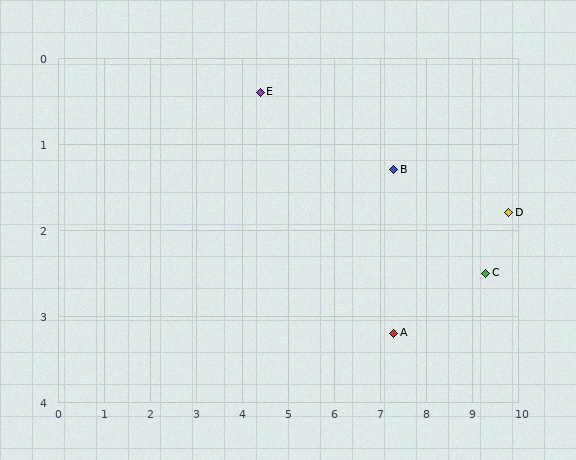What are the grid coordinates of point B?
Point B is at approximately (7.3, 1.3).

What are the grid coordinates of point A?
Point A is at approximately (7.3, 3.2).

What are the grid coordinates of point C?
Point C is at approximately (9.3, 2.5).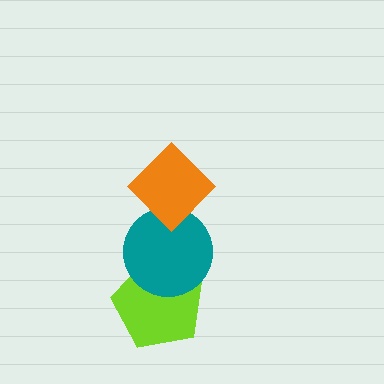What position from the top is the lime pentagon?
The lime pentagon is 3rd from the top.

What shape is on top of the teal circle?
The orange diamond is on top of the teal circle.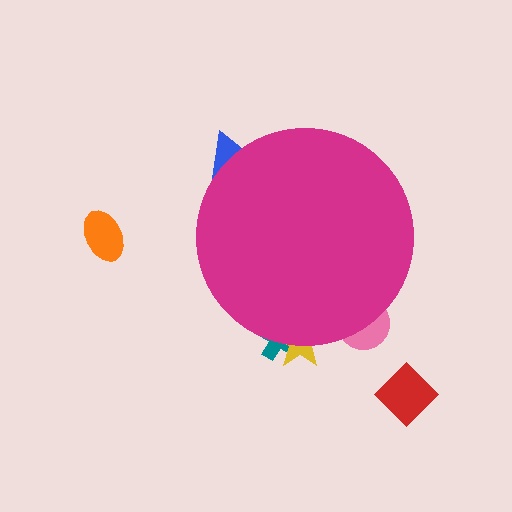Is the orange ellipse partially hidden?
No, the orange ellipse is fully visible.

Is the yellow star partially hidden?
Yes, the yellow star is partially hidden behind the magenta circle.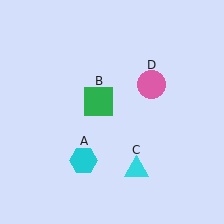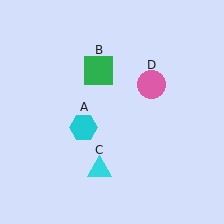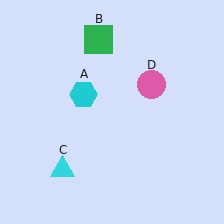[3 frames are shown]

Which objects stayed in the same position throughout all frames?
Pink circle (object D) remained stationary.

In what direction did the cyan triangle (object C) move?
The cyan triangle (object C) moved left.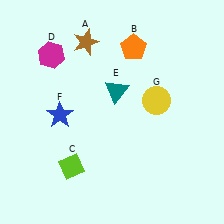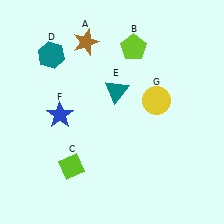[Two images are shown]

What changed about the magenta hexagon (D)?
In Image 1, D is magenta. In Image 2, it changed to teal.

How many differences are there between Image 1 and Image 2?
There are 2 differences between the two images.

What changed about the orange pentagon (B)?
In Image 1, B is orange. In Image 2, it changed to lime.